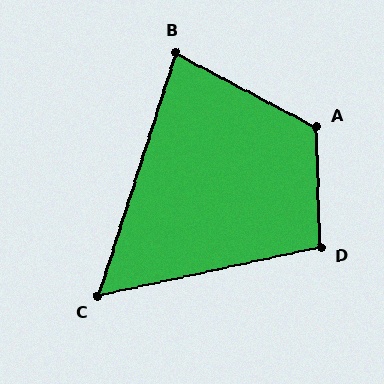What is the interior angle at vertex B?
Approximately 80 degrees (acute).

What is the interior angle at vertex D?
Approximately 100 degrees (obtuse).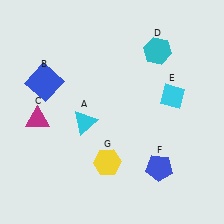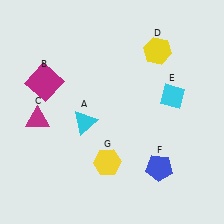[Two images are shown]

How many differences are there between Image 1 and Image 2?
There are 2 differences between the two images.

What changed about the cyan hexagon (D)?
In Image 1, D is cyan. In Image 2, it changed to yellow.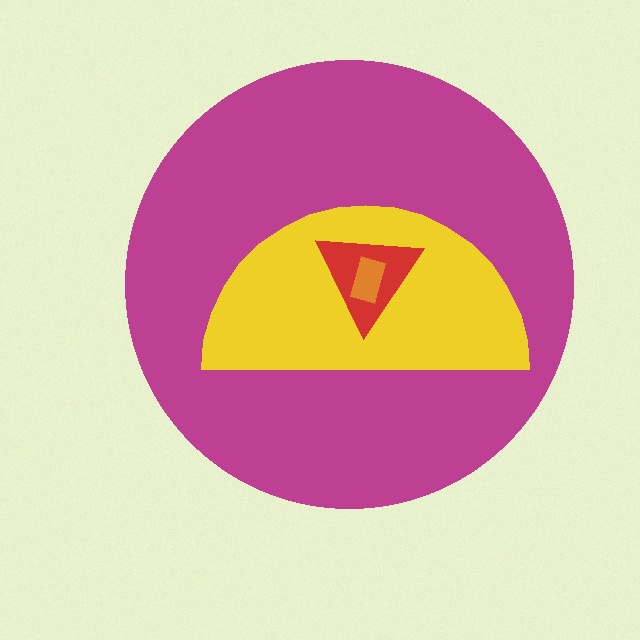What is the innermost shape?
The orange rectangle.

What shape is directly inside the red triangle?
The orange rectangle.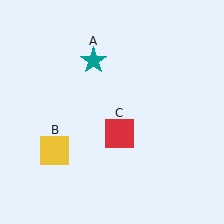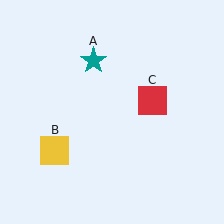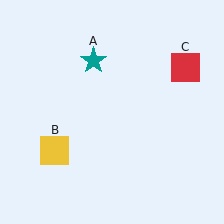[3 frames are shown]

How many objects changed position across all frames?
1 object changed position: red square (object C).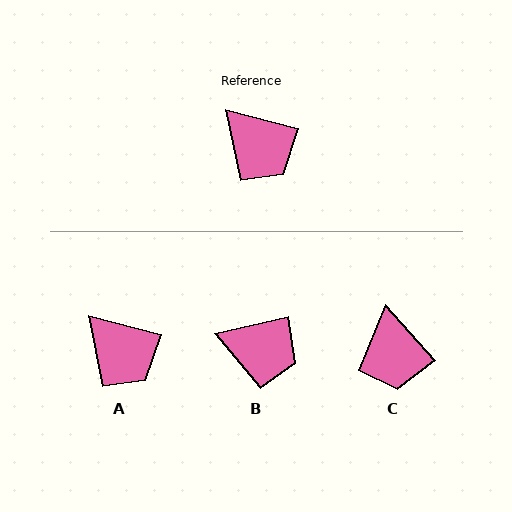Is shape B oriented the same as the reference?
No, it is off by about 28 degrees.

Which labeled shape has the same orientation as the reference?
A.